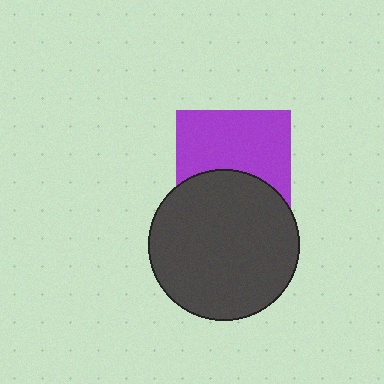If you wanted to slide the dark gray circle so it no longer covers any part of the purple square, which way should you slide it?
Slide it down — that is the most direct way to separate the two shapes.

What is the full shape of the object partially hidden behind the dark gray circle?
The partially hidden object is a purple square.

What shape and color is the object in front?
The object in front is a dark gray circle.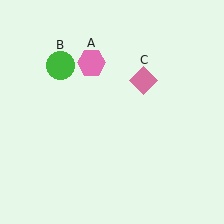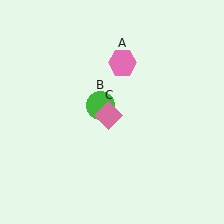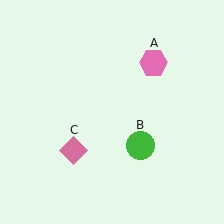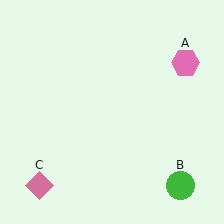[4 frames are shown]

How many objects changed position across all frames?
3 objects changed position: pink hexagon (object A), green circle (object B), pink diamond (object C).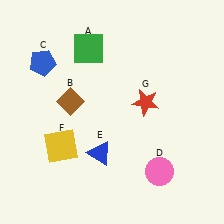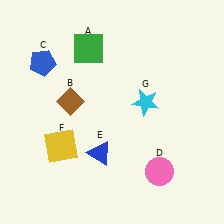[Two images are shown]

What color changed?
The star (G) changed from red in Image 1 to cyan in Image 2.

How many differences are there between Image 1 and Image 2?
There is 1 difference between the two images.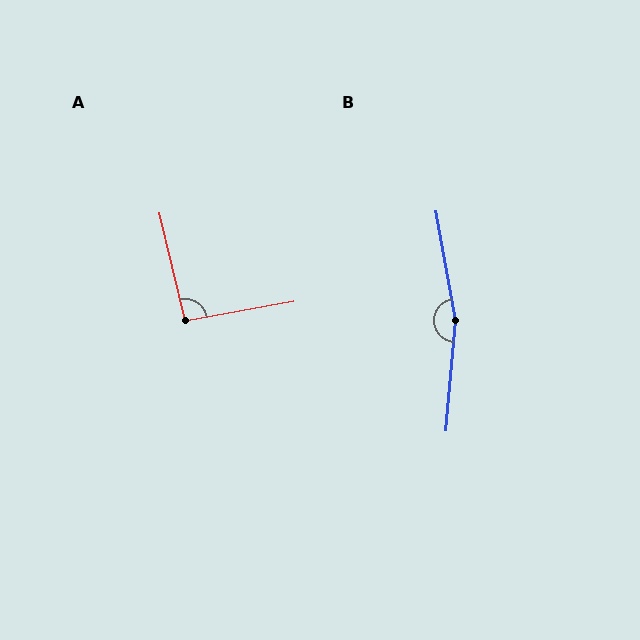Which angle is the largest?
B, at approximately 165 degrees.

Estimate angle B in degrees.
Approximately 165 degrees.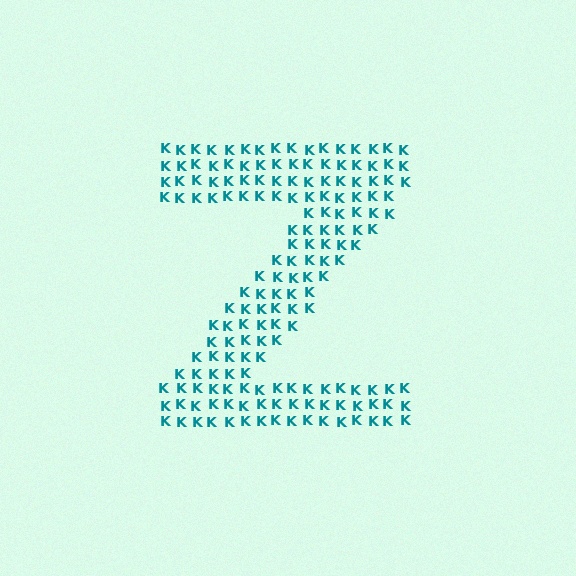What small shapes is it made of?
It is made of small letter K's.